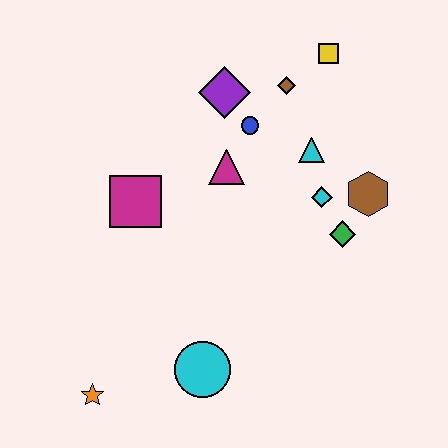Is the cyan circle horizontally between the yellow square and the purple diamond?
No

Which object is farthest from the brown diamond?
The orange star is farthest from the brown diamond.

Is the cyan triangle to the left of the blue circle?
No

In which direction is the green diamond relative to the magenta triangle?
The green diamond is to the right of the magenta triangle.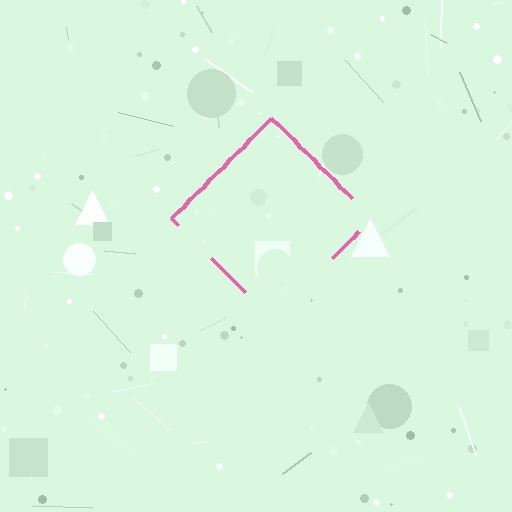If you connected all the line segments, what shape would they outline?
They would outline a diamond.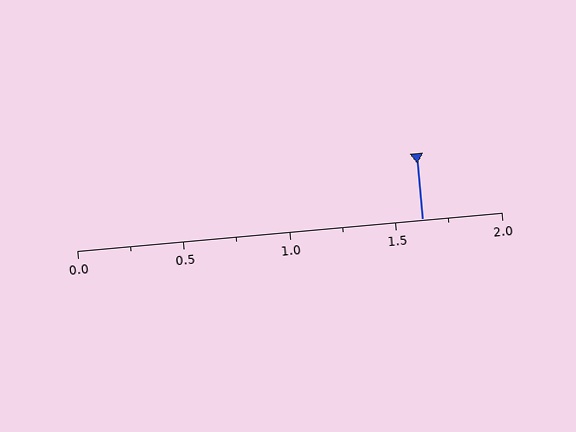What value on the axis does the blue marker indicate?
The marker indicates approximately 1.62.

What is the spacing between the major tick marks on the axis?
The major ticks are spaced 0.5 apart.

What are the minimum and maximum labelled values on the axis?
The axis runs from 0.0 to 2.0.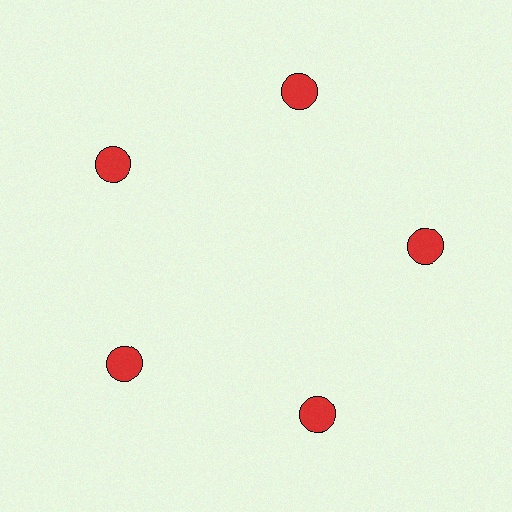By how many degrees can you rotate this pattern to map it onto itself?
The pattern maps onto itself every 72 degrees of rotation.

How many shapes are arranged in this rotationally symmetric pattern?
There are 5 shapes, arranged in 5 groups of 1.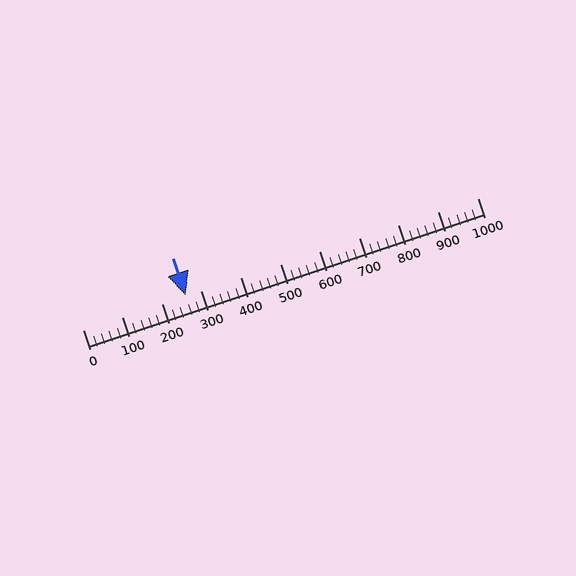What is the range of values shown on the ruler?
The ruler shows values from 0 to 1000.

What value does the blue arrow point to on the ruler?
The blue arrow points to approximately 260.